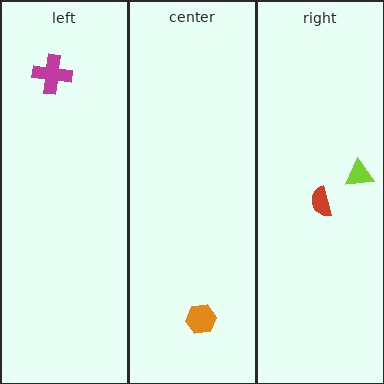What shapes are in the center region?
The orange hexagon.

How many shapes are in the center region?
1.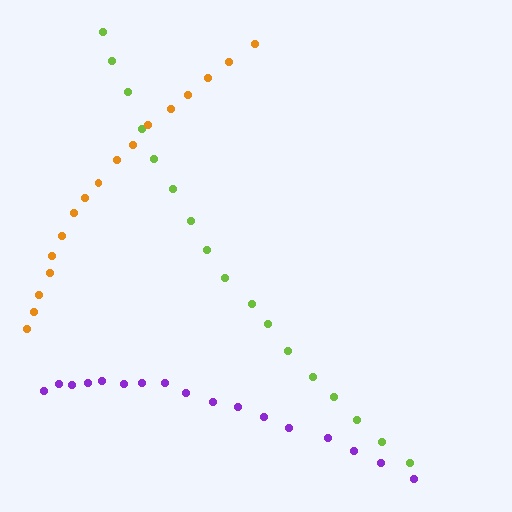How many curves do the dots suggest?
There are 3 distinct paths.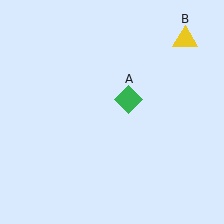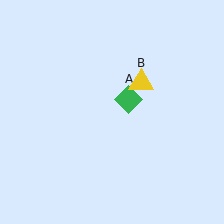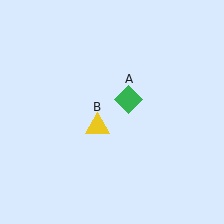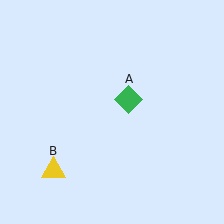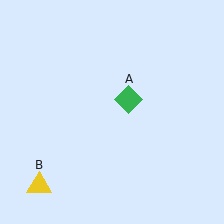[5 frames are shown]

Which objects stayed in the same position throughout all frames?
Green diamond (object A) remained stationary.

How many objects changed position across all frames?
1 object changed position: yellow triangle (object B).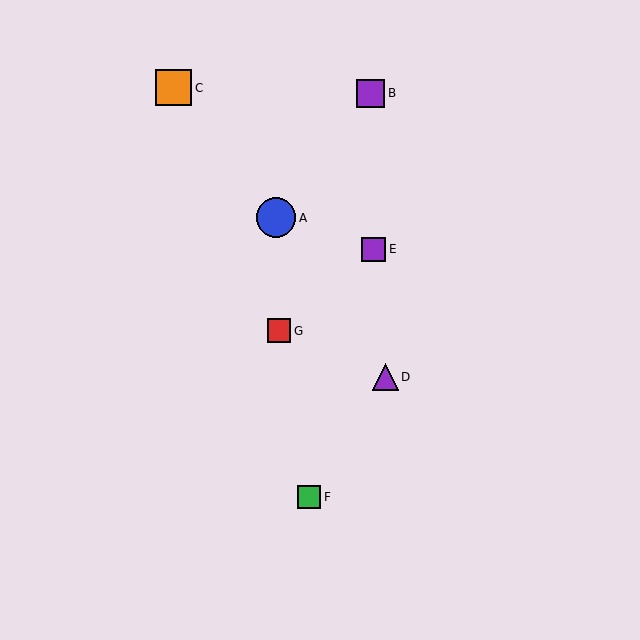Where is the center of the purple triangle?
The center of the purple triangle is at (385, 377).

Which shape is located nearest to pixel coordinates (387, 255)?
The purple square (labeled E) at (373, 249) is nearest to that location.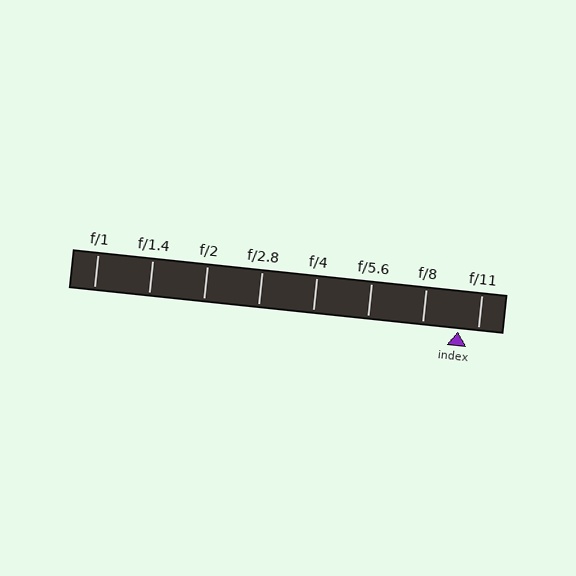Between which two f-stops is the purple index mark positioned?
The index mark is between f/8 and f/11.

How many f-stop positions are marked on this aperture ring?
There are 8 f-stop positions marked.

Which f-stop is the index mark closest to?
The index mark is closest to f/11.